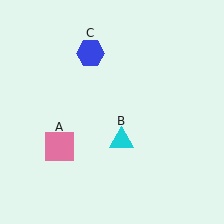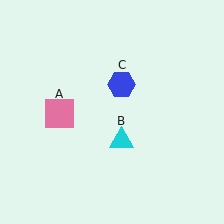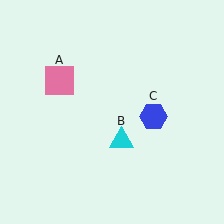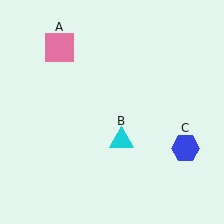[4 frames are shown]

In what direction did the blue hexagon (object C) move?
The blue hexagon (object C) moved down and to the right.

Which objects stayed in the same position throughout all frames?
Cyan triangle (object B) remained stationary.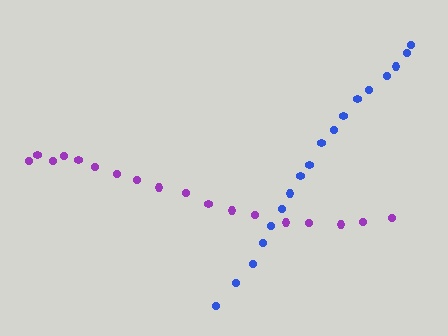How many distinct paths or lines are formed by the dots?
There are 2 distinct paths.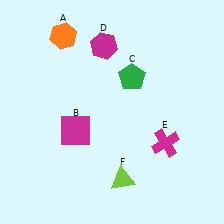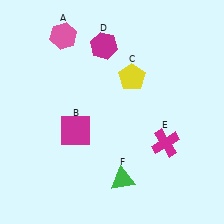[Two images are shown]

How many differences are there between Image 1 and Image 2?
There are 3 differences between the two images.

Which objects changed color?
A changed from orange to pink. C changed from green to yellow. F changed from lime to green.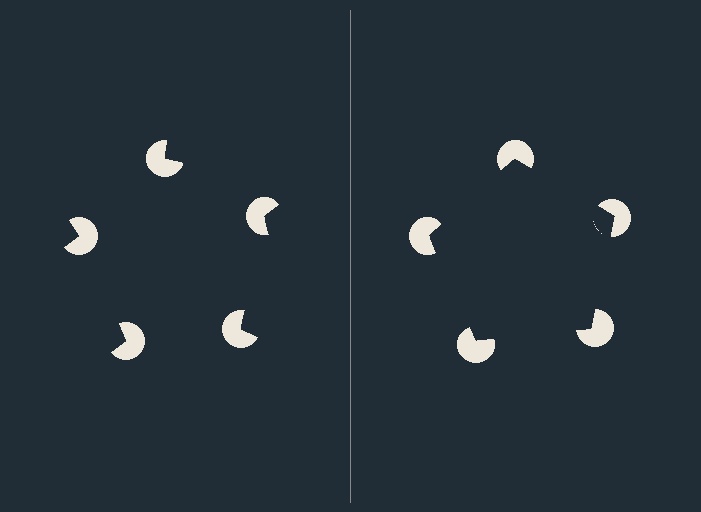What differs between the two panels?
The pac-man discs are positioned identically on both sides; only the wedge orientations differ. On the right they align to a pentagon; on the left they are misaligned.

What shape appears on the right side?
An illusory pentagon.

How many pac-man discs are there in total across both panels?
10 — 5 on each side.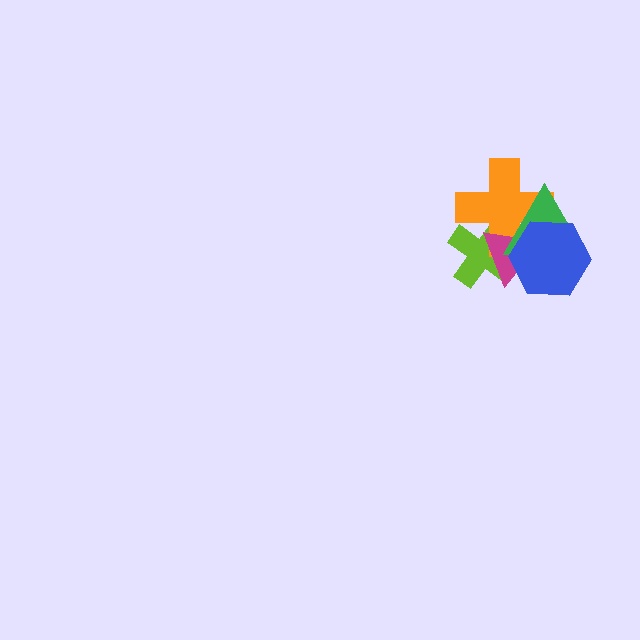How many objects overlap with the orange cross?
4 objects overlap with the orange cross.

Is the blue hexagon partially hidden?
No, no other shape covers it.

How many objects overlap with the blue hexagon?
4 objects overlap with the blue hexagon.